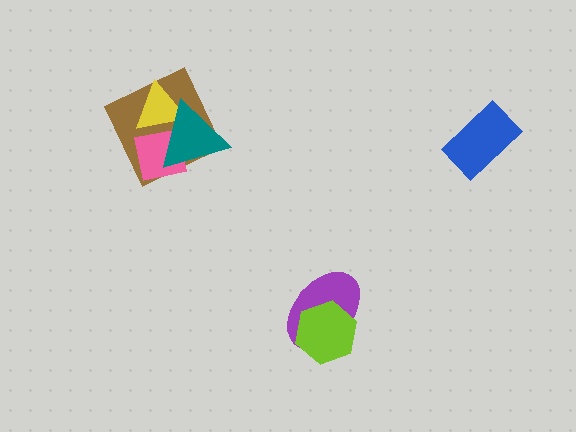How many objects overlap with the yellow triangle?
3 objects overlap with the yellow triangle.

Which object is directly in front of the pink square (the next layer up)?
The yellow triangle is directly in front of the pink square.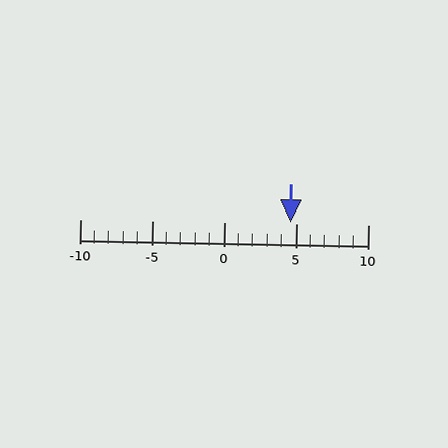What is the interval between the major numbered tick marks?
The major tick marks are spaced 5 units apart.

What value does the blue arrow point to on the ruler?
The blue arrow points to approximately 5.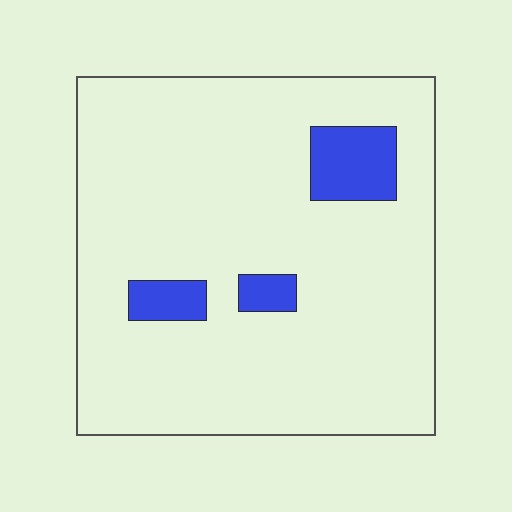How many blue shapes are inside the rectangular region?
3.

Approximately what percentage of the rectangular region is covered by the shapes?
Approximately 10%.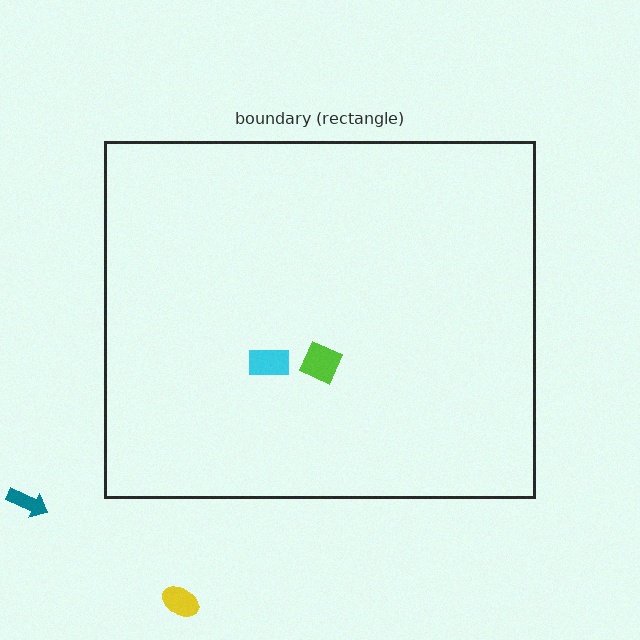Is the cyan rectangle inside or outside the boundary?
Inside.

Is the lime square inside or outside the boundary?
Inside.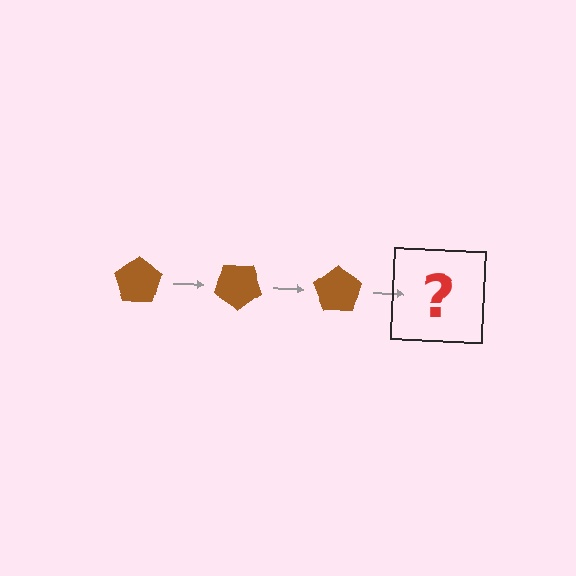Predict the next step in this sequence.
The next step is a brown pentagon rotated 105 degrees.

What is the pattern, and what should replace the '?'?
The pattern is that the pentagon rotates 35 degrees each step. The '?' should be a brown pentagon rotated 105 degrees.